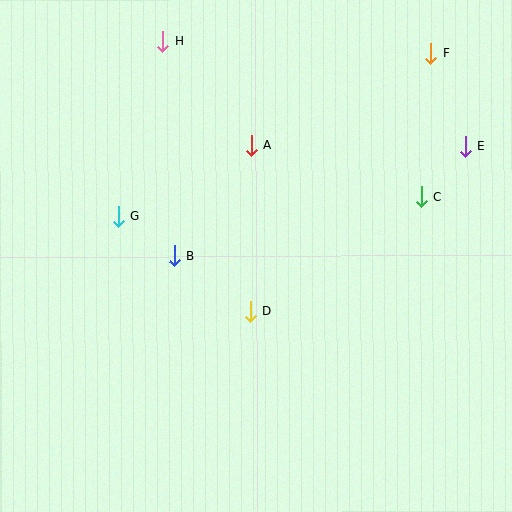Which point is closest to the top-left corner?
Point H is closest to the top-left corner.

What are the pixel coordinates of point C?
Point C is at (421, 197).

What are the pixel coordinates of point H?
Point H is at (163, 42).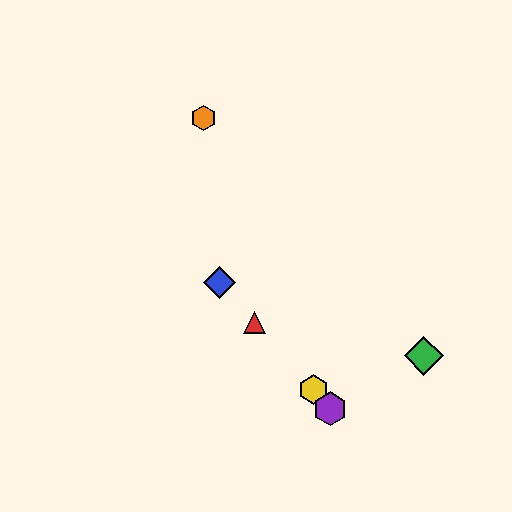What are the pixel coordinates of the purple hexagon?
The purple hexagon is at (330, 409).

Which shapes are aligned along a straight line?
The red triangle, the blue diamond, the yellow hexagon, the purple hexagon are aligned along a straight line.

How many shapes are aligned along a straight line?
4 shapes (the red triangle, the blue diamond, the yellow hexagon, the purple hexagon) are aligned along a straight line.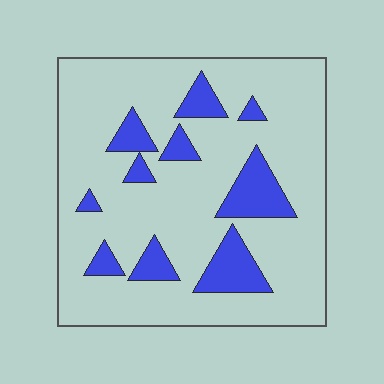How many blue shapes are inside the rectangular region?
10.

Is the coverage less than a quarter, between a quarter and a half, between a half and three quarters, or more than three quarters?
Less than a quarter.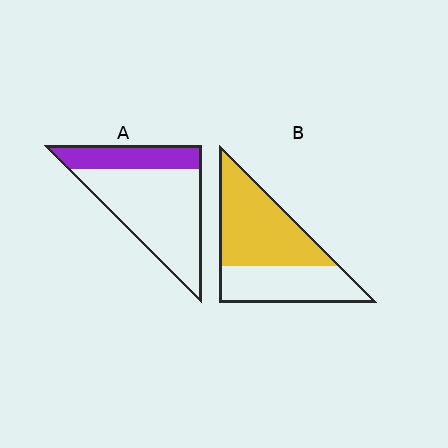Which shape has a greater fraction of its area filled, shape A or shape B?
Shape B.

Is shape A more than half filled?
No.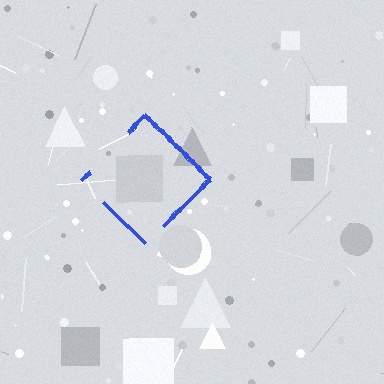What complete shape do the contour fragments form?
The contour fragments form a diamond.